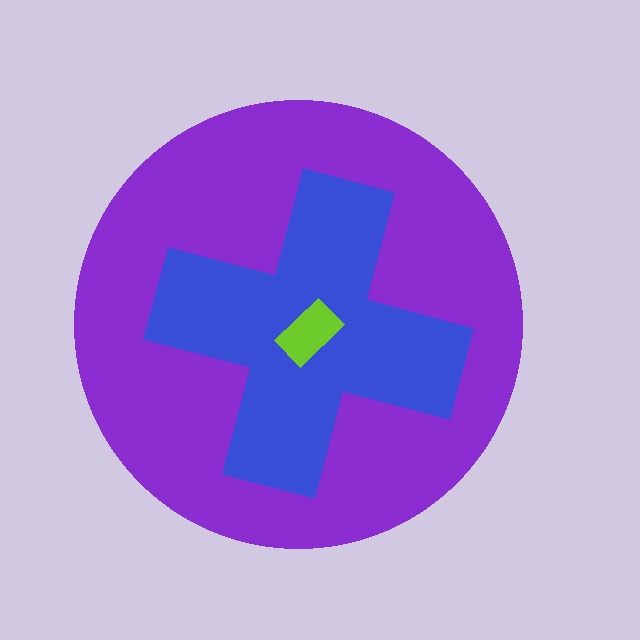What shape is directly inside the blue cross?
The lime rectangle.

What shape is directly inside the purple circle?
The blue cross.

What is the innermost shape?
The lime rectangle.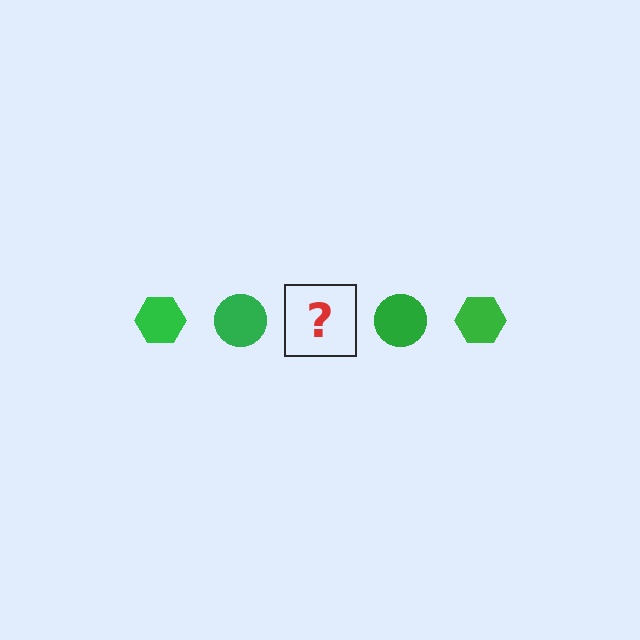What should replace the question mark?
The question mark should be replaced with a green hexagon.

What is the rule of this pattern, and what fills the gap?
The rule is that the pattern cycles through hexagon, circle shapes in green. The gap should be filled with a green hexagon.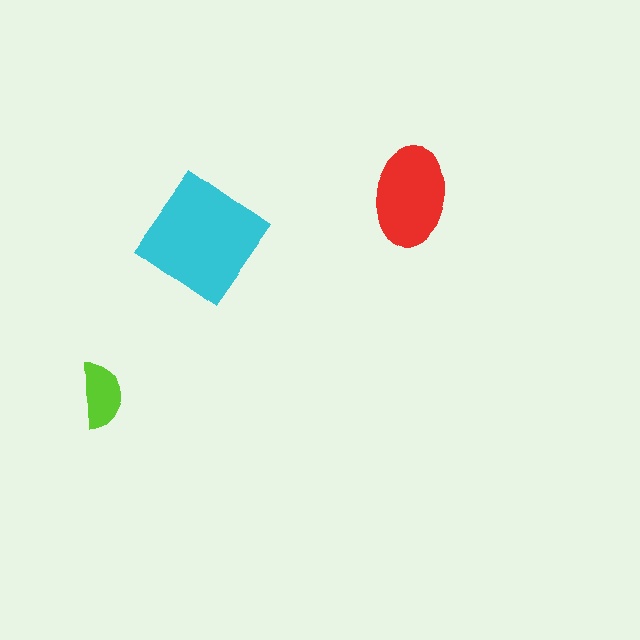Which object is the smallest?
The lime semicircle.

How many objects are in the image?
There are 3 objects in the image.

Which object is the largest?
The cyan diamond.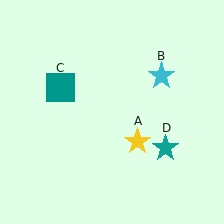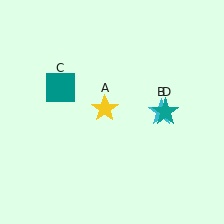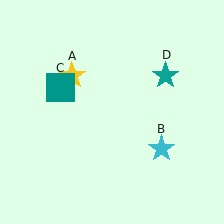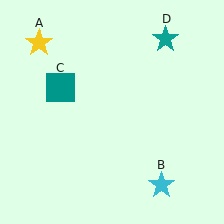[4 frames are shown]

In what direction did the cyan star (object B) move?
The cyan star (object B) moved down.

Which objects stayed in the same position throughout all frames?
Teal square (object C) remained stationary.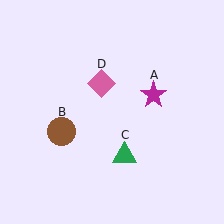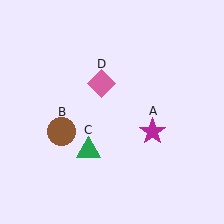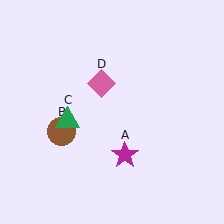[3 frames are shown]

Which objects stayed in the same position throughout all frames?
Brown circle (object B) and pink diamond (object D) remained stationary.